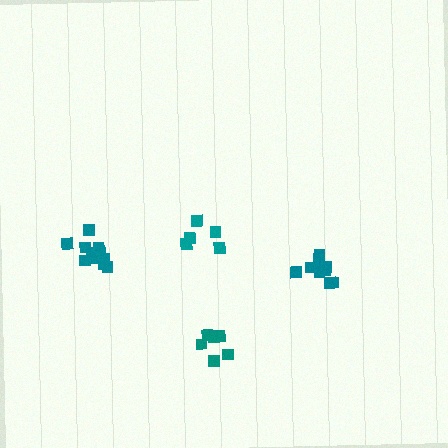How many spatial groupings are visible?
There are 4 spatial groupings.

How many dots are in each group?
Group 1: 7 dots, Group 2: 10 dots, Group 3: 6 dots, Group 4: 12 dots (35 total).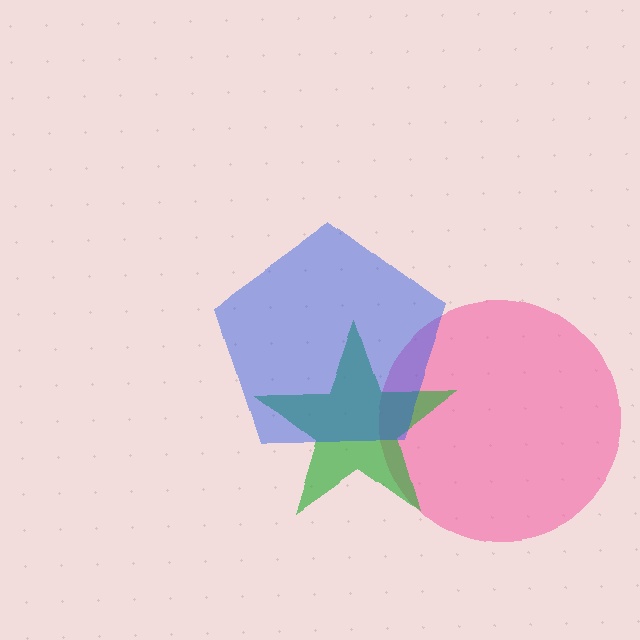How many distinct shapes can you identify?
There are 3 distinct shapes: a pink circle, a green star, a blue pentagon.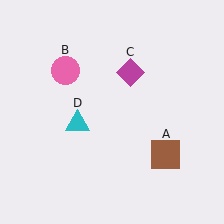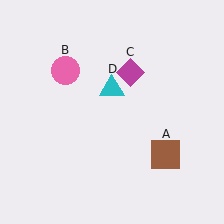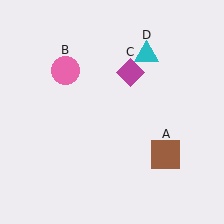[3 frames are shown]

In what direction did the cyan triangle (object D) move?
The cyan triangle (object D) moved up and to the right.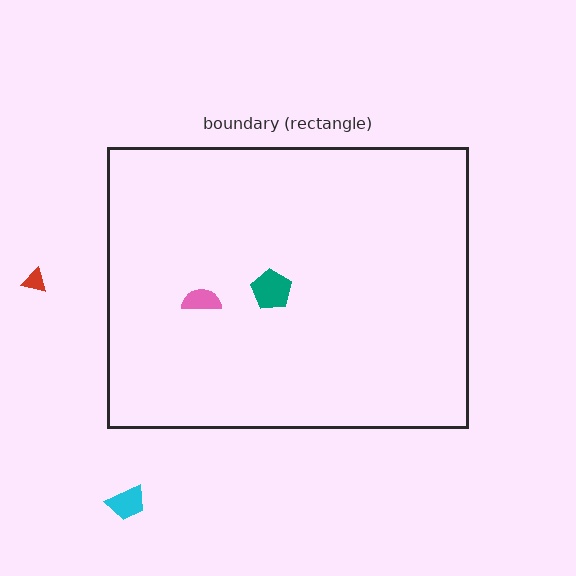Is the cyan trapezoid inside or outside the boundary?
Outside.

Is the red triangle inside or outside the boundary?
Outside.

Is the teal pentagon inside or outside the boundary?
Inside.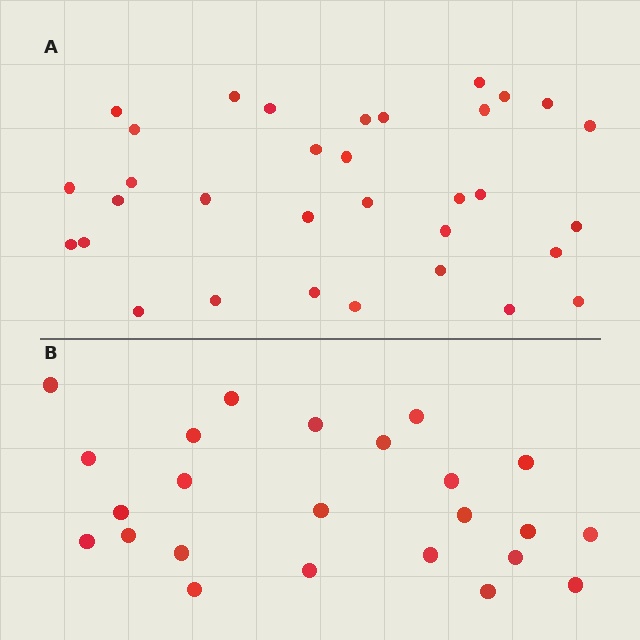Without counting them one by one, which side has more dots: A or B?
Region A (the top region) has more dots.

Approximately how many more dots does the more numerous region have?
Region A has roughly 8 or so more dots than region B.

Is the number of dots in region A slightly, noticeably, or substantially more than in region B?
Region A has noticeably more, but not dramatically so. The ratio is roughly 1.4 to 1.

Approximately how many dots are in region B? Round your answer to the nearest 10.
About 20 dots. (The exact count is 24, which rounds to 20.)